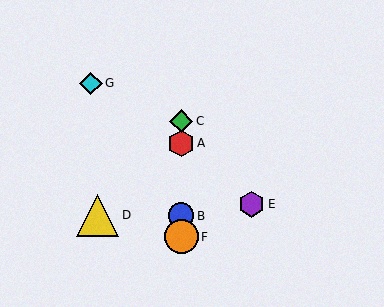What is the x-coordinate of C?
Object C is at x≈181.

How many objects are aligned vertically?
4 objects (A, B, C, F) are aligned vertically.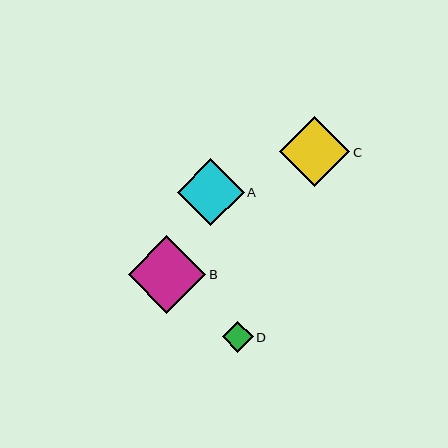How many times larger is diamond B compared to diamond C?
Diamond B is approximately 1.1 times the size of diamond C.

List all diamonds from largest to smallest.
From largest to smallest: B, C, A, D.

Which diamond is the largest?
Diamond B is the largest with a size of approximately 78 pixels.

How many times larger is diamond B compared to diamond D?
Diamond B is approximately 2.5 times the size of diamond D.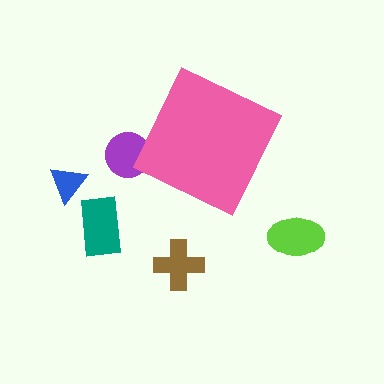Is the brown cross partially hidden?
No, the brown cross is fully visible.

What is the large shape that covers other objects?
A pink diamond.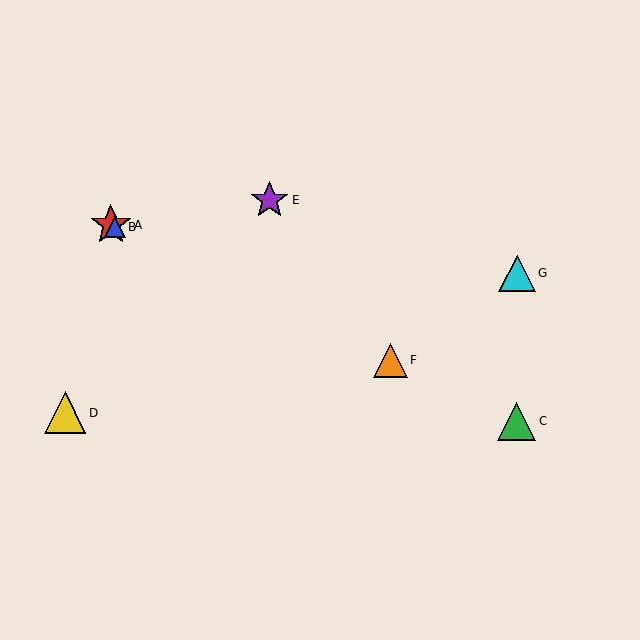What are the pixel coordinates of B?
Object B is at (115, 227).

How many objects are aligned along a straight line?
4 objects (A, B, C, F) are aligned along a straight line.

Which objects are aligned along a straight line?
Objects A, B, C, F are aligned along a straight line.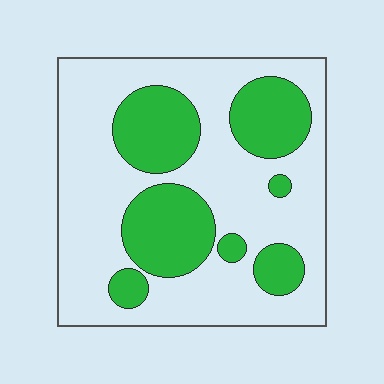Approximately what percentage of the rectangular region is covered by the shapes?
Approximately 30%.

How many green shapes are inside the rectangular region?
7.